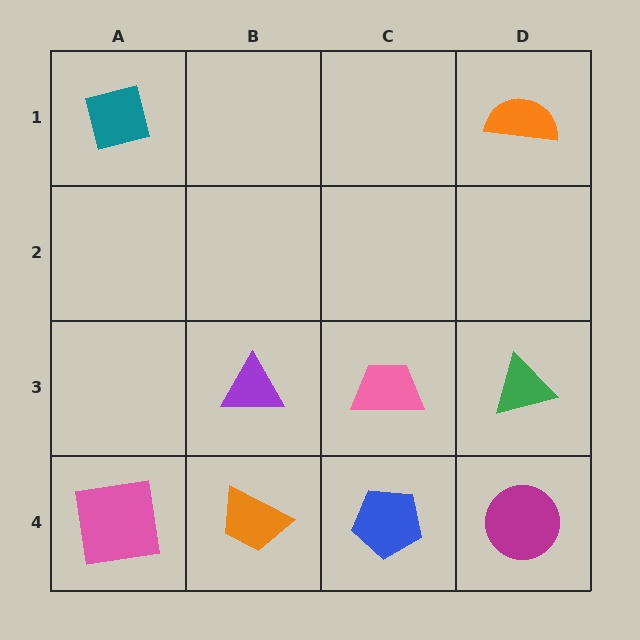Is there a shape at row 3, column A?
No, that cell is empty.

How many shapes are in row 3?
3 shapes.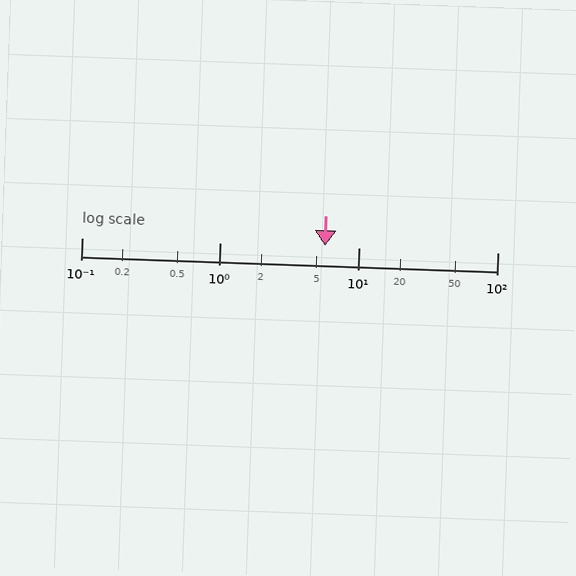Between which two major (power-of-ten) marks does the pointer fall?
The pointer is between 1 and 10.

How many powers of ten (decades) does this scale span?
The scale spans 3 decades, from 0.1 to 100.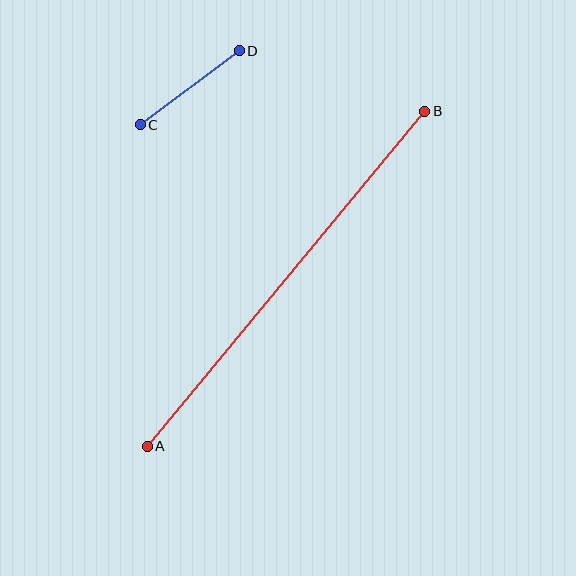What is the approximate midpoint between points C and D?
The midpoint is at approximately (190, 88) pixels.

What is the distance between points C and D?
The distance is approximately 124 pixels.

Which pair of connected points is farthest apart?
Points A and B are farthest apart.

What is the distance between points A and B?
The distance is approximately 435 pixels.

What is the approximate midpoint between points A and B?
The midpoint is at approximately (286, 279) pixels.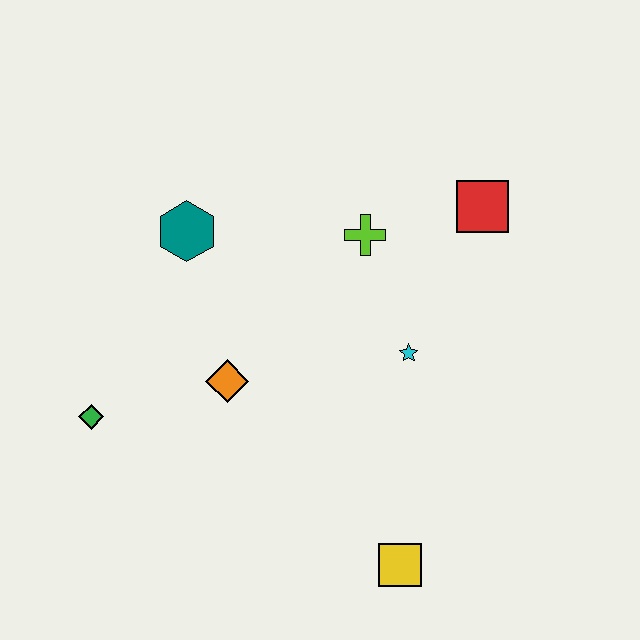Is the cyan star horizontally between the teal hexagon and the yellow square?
No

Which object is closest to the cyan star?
The lime cross is closest to the cyan star.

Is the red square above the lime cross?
Yes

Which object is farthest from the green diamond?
The red square is farthest from the green diamond.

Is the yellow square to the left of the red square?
Yes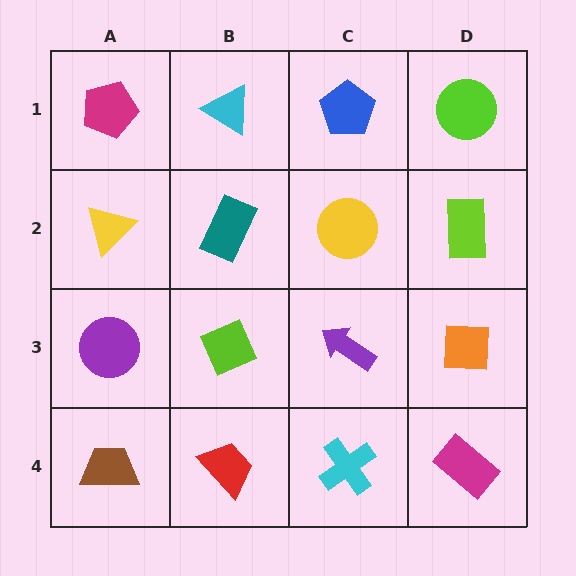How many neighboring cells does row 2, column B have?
4.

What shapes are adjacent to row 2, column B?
A cyan triangle (row 1, column B), a lime diamond (row 3, column B), a yellow triangle (row 2, column A), a yellow circle (row 2, column C).